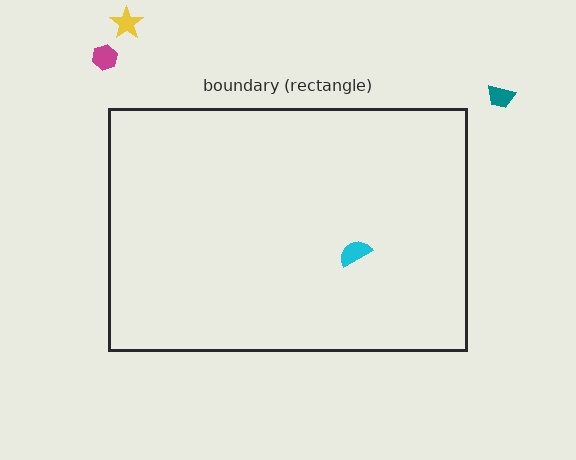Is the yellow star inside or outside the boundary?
Outside.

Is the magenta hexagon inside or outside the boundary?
Outside.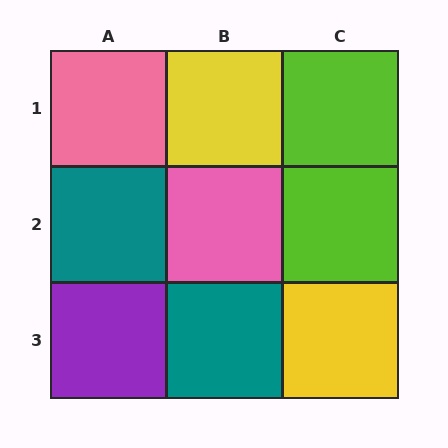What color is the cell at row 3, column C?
Yellow.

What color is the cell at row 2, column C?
Lime.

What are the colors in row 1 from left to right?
Pink, yellow, lime.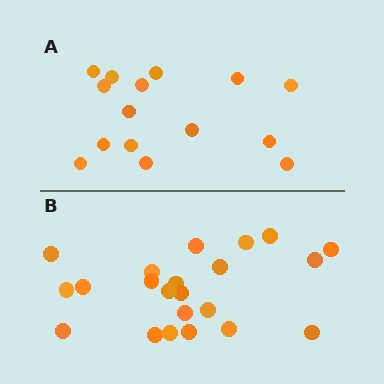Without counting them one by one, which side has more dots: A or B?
Region B (the bottom region) has more dots.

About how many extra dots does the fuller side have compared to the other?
Region B has roughly 8 or so more dots than region A.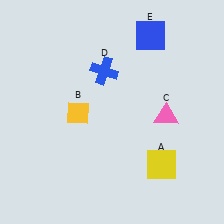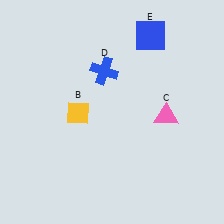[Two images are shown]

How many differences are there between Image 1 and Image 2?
There is 1 difference between the two images.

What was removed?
The yellow square (A) was removed in Image 2.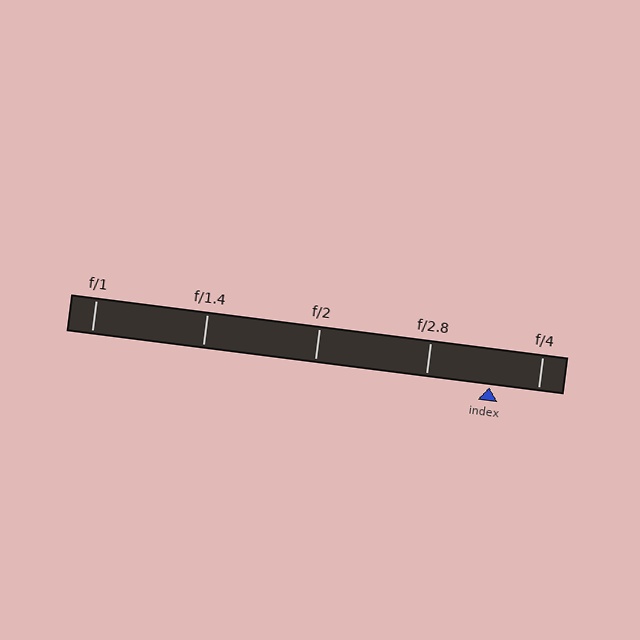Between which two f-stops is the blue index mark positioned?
The index mark is between f/2.8 and f/4.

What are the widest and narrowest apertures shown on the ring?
The widest aperture shown is f/1 and the narrowest is f/4.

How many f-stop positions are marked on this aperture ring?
There are 5 f-stop positions marked.